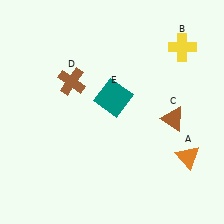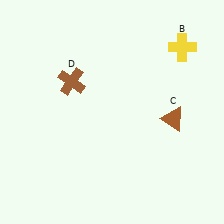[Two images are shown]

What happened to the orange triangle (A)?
The orange triangle (A) was removed in Image 2. It was in the bottom-right area of Image 1.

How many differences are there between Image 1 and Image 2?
There are 2 differences between the two images.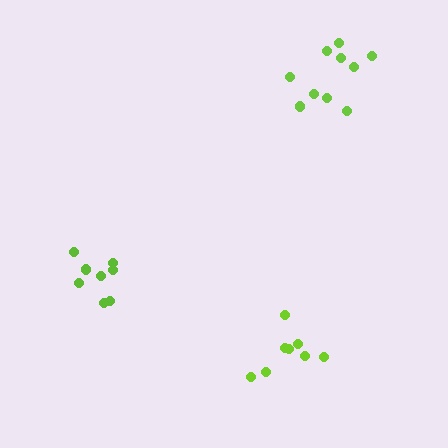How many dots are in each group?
Group 1: 10 dots, Group 2: 8 dots, Group 3: 8 dots (26 total).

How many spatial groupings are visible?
There are 3 spatial groupings.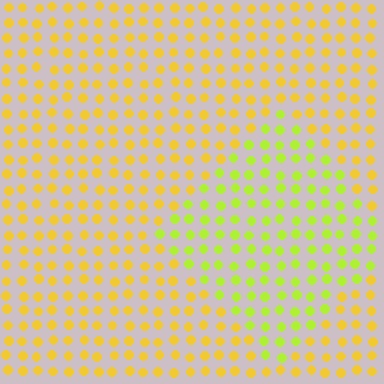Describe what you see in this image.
The image is filled with small yellow elements in a uniform arrangement. A diamond-shaped region is visible where the elements are tinted to a slightly different hue, forming a subtle color boundary.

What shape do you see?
I see a diamond.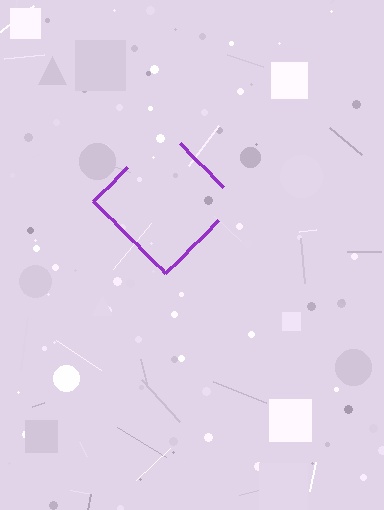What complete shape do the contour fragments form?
The contour fragments form a diamond.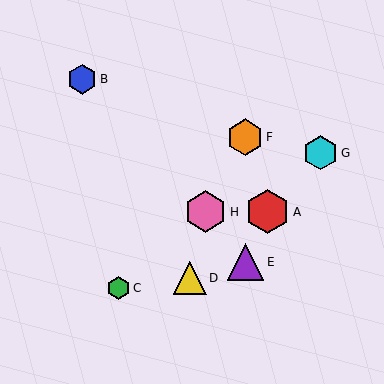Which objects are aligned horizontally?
Objects A, H are aligned horizontally.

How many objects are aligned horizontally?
2 objects (A, H) are aligned horizontally.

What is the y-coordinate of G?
Object G is at y≈153.